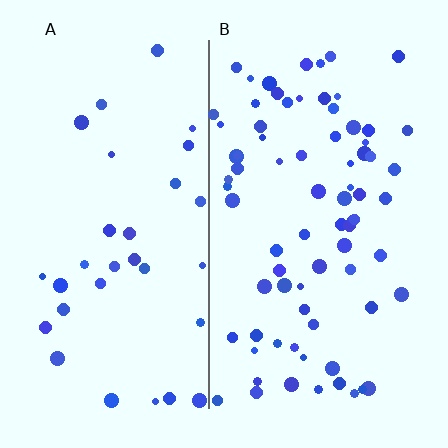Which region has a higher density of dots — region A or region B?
B (the right).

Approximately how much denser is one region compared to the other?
Approximately 2.4× — region B over region A.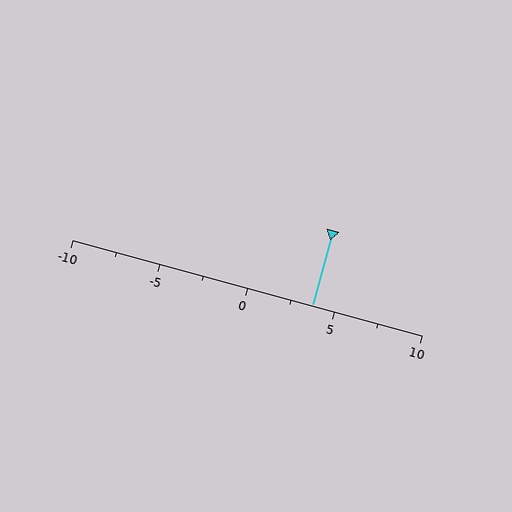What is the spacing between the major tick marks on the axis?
The major ticks are spaced 5 apart.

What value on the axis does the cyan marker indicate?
The marker indicates approximately 3.8.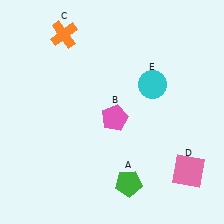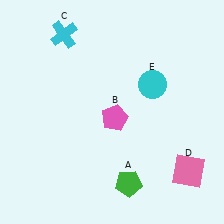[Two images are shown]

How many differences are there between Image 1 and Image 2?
There is 1 difference between the two images.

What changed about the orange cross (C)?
In Image 1, C is orange. In Image 2, it changed to cyan.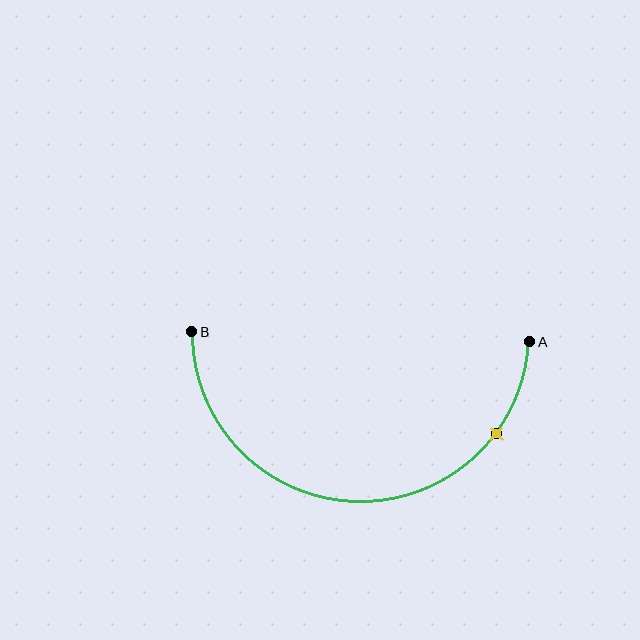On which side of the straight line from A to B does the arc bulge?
The arc bulges below the straight line connecting A and B.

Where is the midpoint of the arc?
The arc midpoint is the point on the curve farthest from the straight line joining A and B. It sits below that line.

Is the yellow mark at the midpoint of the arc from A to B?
No. The yellow mark lies on the arc but is closer to endpoint A. The arc midpoint would be at the point on the curve equidistant along the arc from both A and B.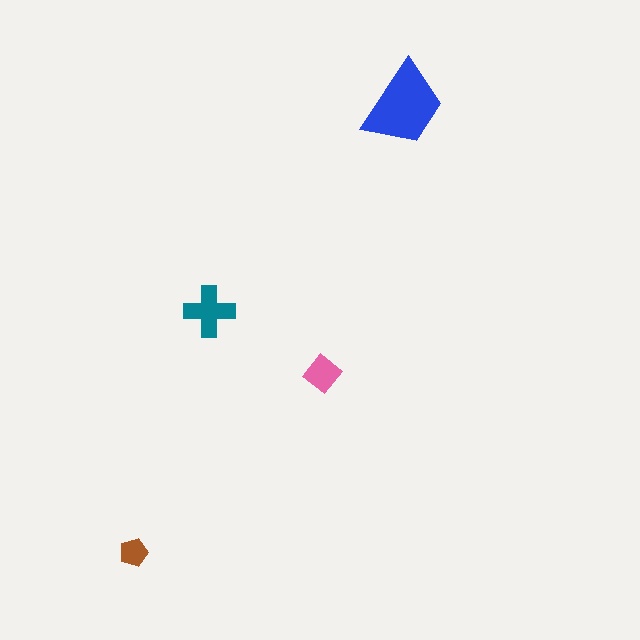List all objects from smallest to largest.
The brown pentagon, the pink diamond, the teal cross, the blue trapezoid.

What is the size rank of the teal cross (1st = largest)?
2nd.